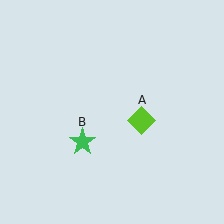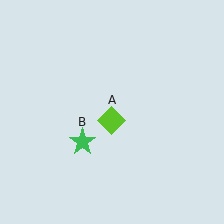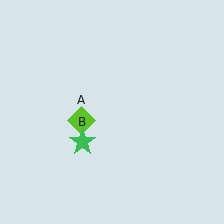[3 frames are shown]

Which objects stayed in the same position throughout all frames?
Green star (object B) remained stationary.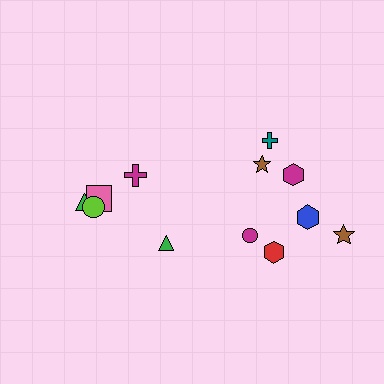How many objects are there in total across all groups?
There are 12 objects.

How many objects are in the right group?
There are 7 objects.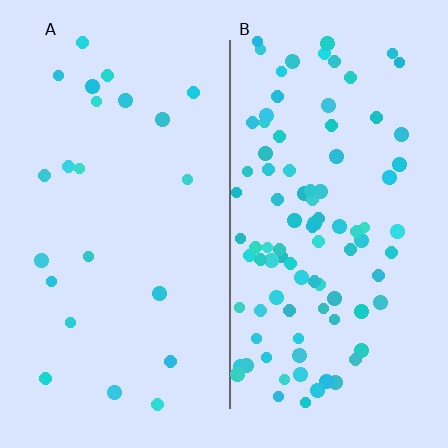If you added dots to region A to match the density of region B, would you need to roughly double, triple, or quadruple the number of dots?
Approximately quadruple.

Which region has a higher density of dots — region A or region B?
B (the right).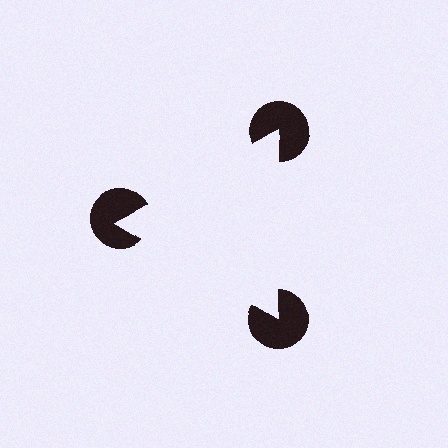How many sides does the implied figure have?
3 sides.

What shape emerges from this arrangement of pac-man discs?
An illusory triangle — its edges are inferred from the aligned wedge cuts in the pac-man discs, not physically drawn.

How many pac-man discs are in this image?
There are 3 — one at each vertex of the illusory triangle.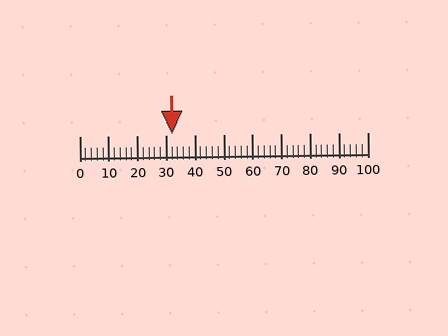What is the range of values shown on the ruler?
The ruler shows values from 0 to 100.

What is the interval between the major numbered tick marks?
The major tick marks are spaced 10 units apart.